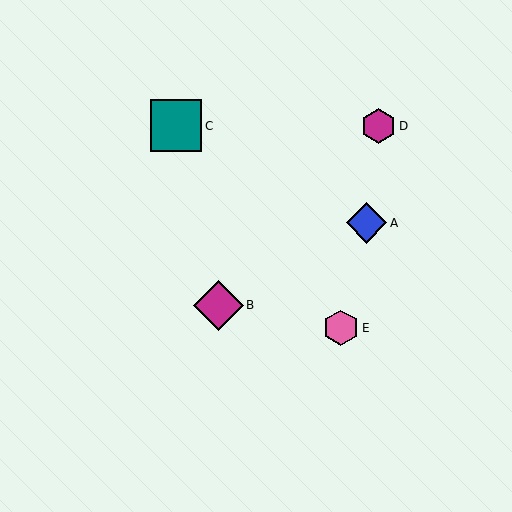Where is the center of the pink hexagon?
The center of the pink hexagon is at (341, 328).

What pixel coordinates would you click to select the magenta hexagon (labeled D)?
Click at (378, 126) to select the magenta hexagon D.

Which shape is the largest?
The teal square (labeled C) is the largest.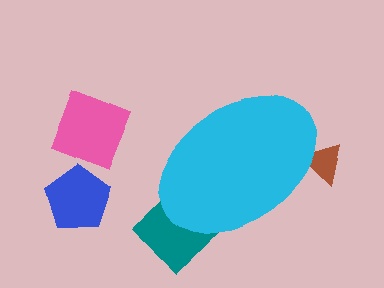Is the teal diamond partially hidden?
Yes, the teal diamond is partially hidden behind the cyan ellipse.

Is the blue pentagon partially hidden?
No, the blue pentagon is fully visible.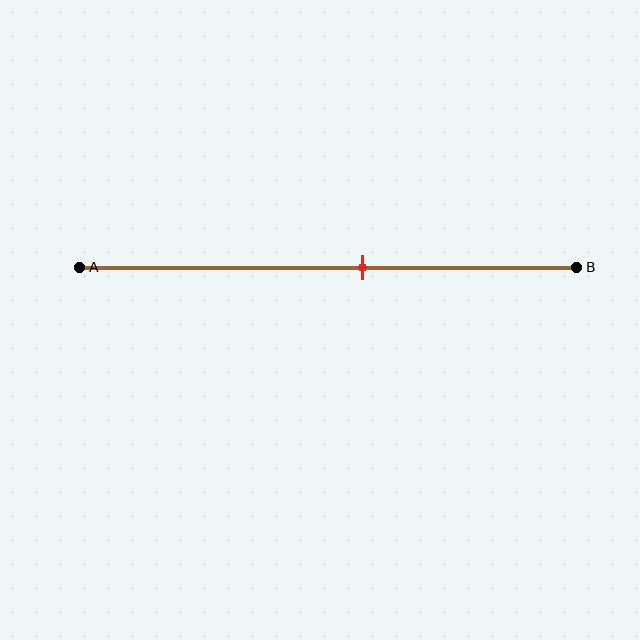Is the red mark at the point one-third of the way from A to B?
No, the mark is at about 55% from A, not at the 33% one-third point.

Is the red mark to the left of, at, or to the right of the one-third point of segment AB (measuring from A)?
The red mark is to the right of the one-third point of segment AB.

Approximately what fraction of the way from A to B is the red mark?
The red mark is approximately 55% of the way from A to B.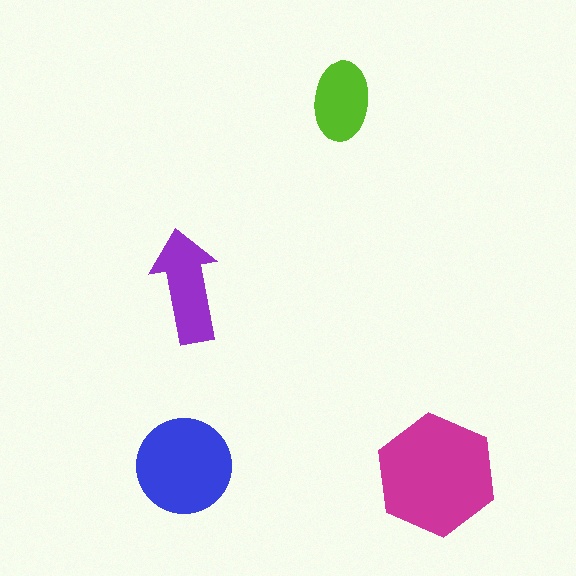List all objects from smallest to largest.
The lime ellipse, the purple arrow, the blue circle, the magenta hexagon.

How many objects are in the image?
There are 4 objects in the image.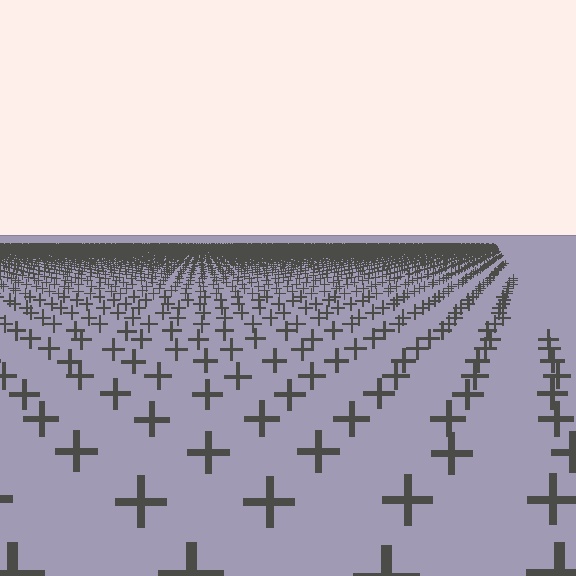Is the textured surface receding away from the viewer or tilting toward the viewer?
The surface is receding away from the viewer. Texture elements get smaller and denser toward the top.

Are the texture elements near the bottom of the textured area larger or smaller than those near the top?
Larger. Near the bottom, elements are closer to the viewer and appear at a bigger on-screen size.